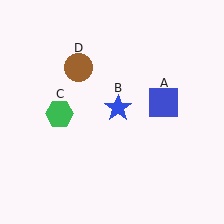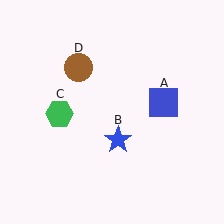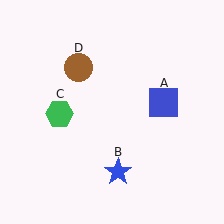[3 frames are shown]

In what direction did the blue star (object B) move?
The blue star (object B) moved down.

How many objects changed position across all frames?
1 object changed position: blue star (object B).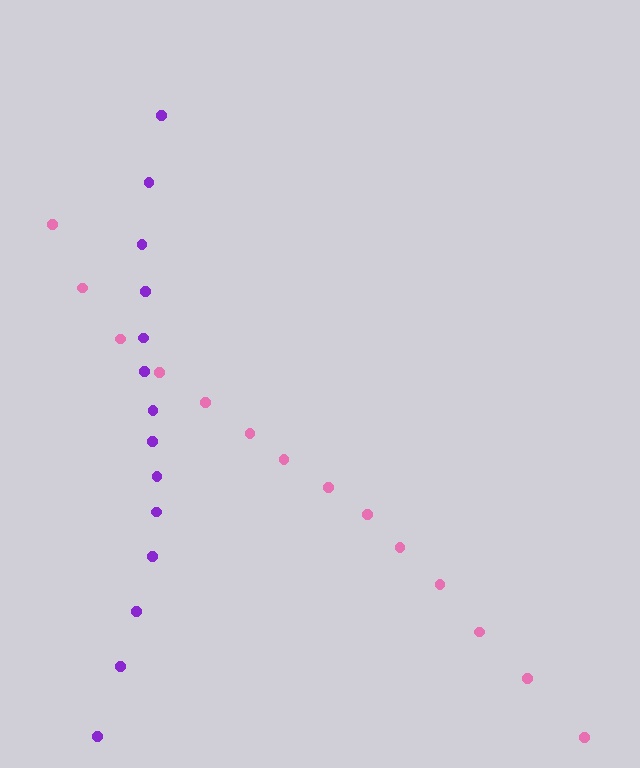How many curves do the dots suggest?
There are 2 distinct paths.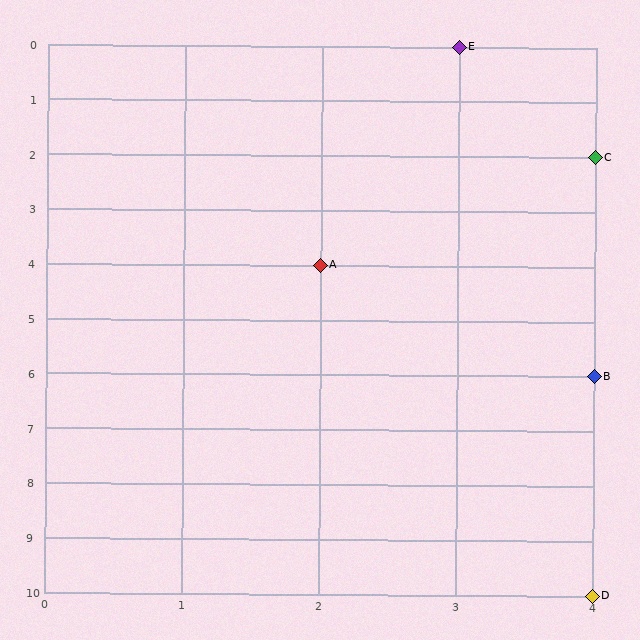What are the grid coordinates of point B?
Point B is at grid coordinates (4, 6).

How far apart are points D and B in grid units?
Points D and B are 4 rows apart.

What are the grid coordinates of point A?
Point A is at grid coordinates (2, 4).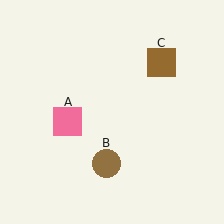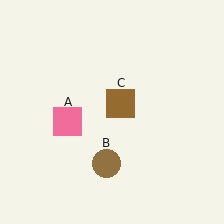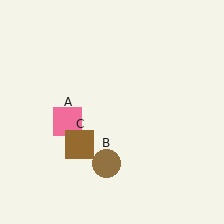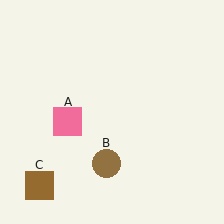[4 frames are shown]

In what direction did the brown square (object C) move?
The brown square (object C) moved down and to the left.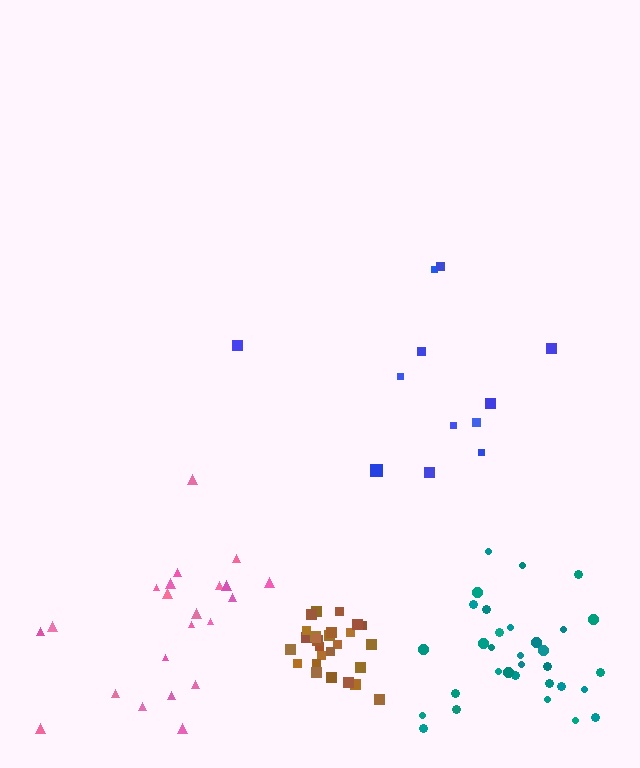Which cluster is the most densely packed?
Brown.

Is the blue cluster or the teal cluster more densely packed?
Teal.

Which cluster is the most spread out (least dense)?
Blue.